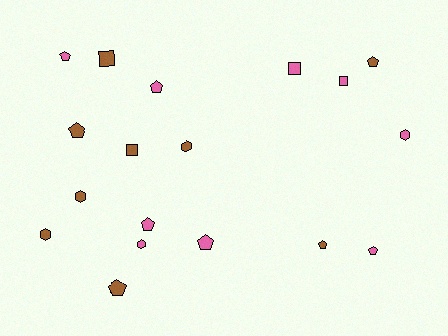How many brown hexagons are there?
There are 3 brown hexagons.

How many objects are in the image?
There are 18 objects.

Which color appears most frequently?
Brown, with 9 objects.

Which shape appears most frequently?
Pentagon, with 9 objects.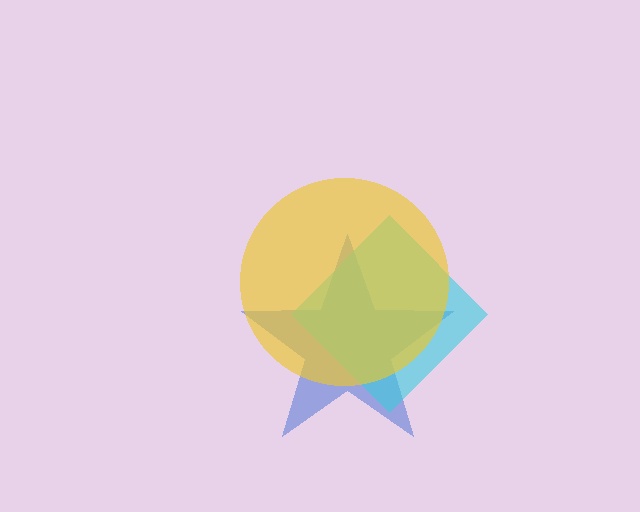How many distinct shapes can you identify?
There are 3 distinct shapes: a blue star, a cyan diamond, a yellow circle.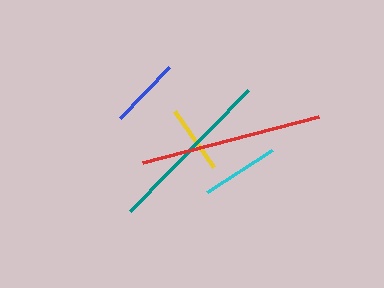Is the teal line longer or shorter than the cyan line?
The teal line is longer than the cyan line.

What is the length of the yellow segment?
The yellow segment is approximately 67 pixels long.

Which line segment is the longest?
The red line is the longest at approximately 181 pixels.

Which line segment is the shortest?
The yellow line is the shortest at approximately 67 pixels.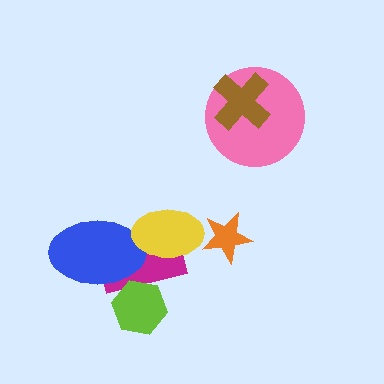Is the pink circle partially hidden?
Yes, it is partially covered by another shape.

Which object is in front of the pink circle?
The brown cross is in front of the pink circle.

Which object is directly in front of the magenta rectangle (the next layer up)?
The blue ellipse is directly in front of the magenta rectangle.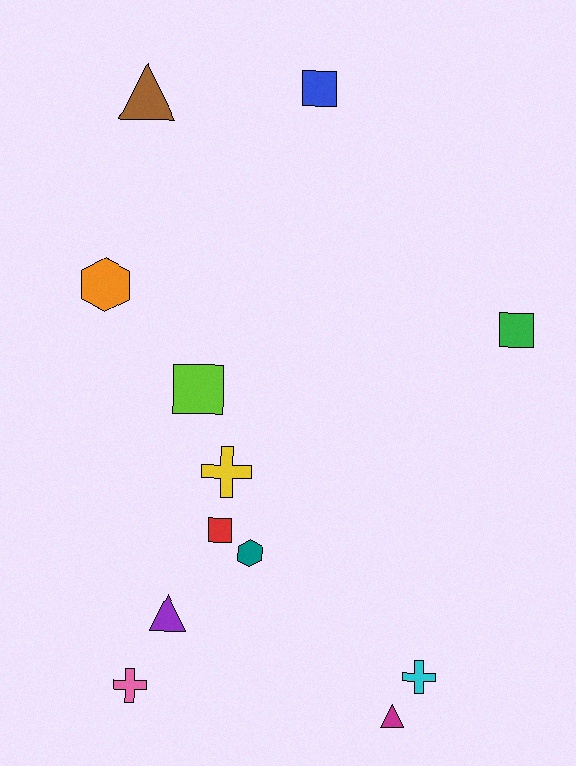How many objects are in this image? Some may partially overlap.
There are 12 objects.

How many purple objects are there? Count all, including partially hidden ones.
There is 1 purple object.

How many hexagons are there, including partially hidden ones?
There are 2 hexagons.